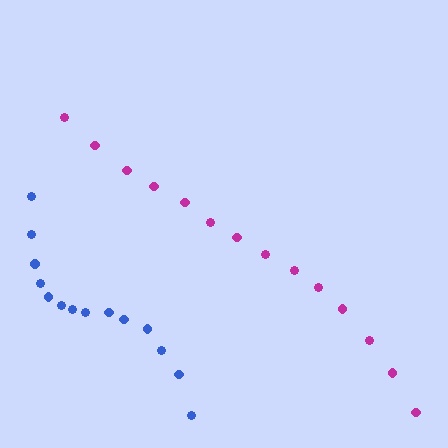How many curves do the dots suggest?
There are 2 distinct paths.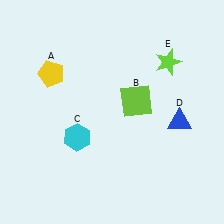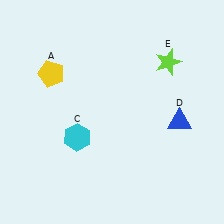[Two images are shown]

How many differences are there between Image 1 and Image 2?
There is 1 difference between the two images.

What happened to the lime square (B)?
The lime square (B) was removed in Image 2. It was in the top-right area of Image 1.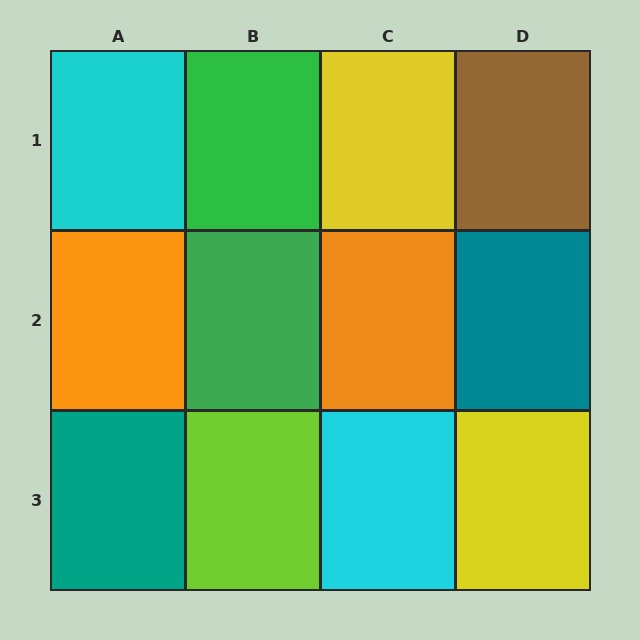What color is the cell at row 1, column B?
Green.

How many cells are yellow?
2 cells are yellow.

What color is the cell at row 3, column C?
Cyan.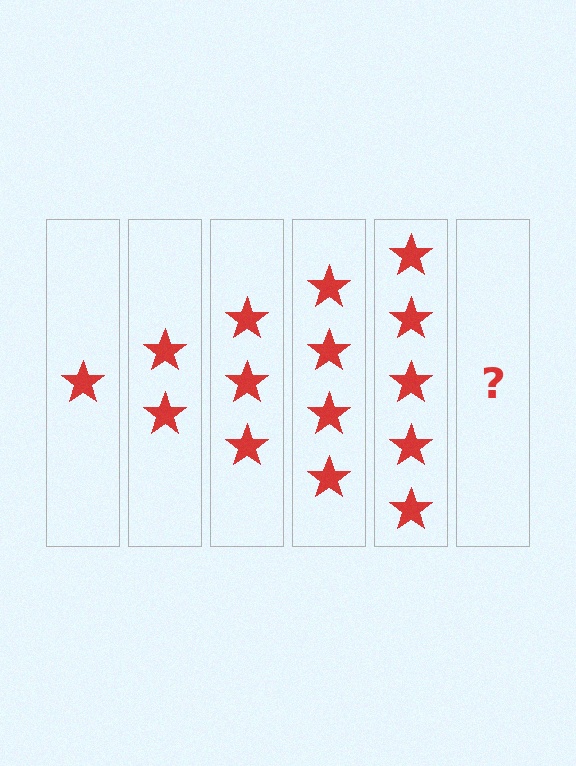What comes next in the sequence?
The next element should be 6 stars.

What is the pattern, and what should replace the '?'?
The pattern is that each step adds one more star. The '?' should be 6 stars.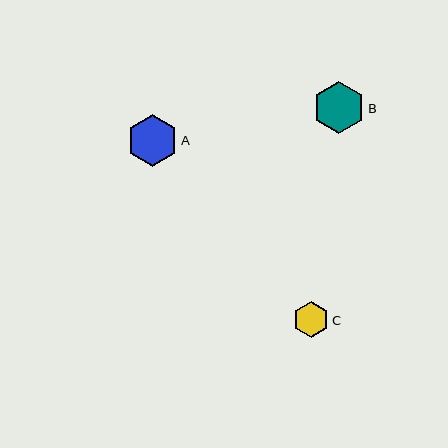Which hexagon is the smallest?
Hexagon C is the smallest with a size of approximately 36 pixels.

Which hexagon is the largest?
Hexagon B is the largest with a size of approximately 52 pixels.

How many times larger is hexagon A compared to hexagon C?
Hexagon A is approximately 1.4 times the size of hexagon C.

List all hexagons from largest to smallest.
From largest to smallest: B, A, C.